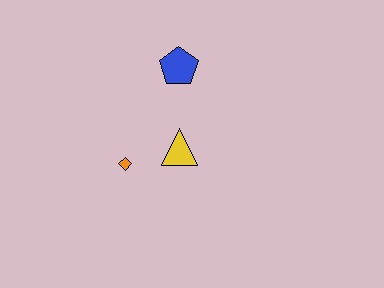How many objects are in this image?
There are 3 objects.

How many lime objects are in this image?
There are no lime objects.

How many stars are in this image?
There are no stars.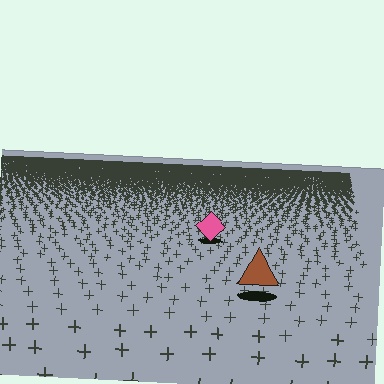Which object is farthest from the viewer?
The pink diamond is farthest from the viewer. It appears smaller and the ground texture around it is denser.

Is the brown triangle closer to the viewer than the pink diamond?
Yes. The brown triangle is closer — you can tell from the texture gradient: the ground texture is coarser near it.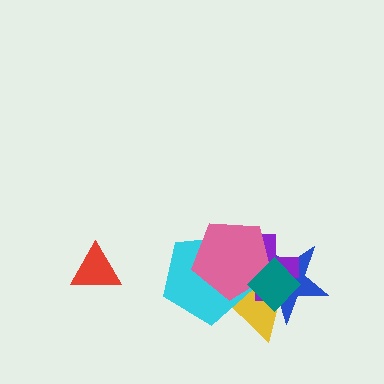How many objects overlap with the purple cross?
5 objects overlap with the purple cross.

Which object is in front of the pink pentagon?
The teal diamond is in front of the pink pentagon.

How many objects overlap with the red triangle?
0 objects overlap with the red triangle.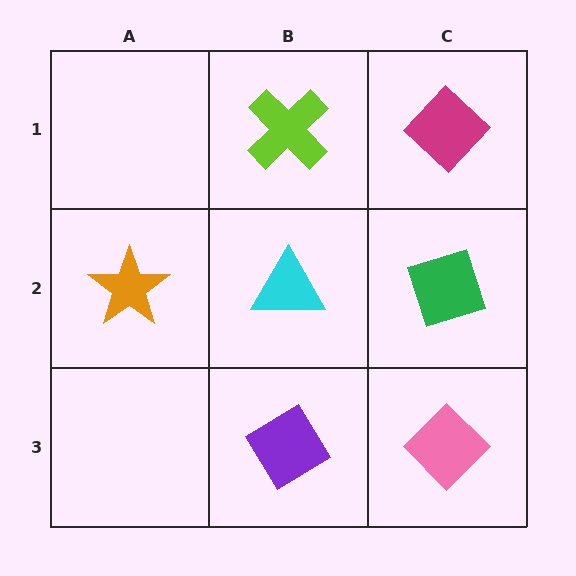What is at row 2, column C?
A green diamond.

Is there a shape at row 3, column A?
No, that cell is empty.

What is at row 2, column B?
A cyan triangle.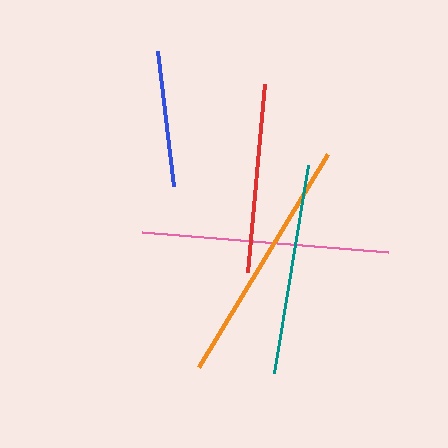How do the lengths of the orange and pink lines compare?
The orange and pink lines are approximately the same length.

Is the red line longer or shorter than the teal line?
The teal line is longer than the red line.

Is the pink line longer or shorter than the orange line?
The orange line is longer than the pink line.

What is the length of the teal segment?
The teal segment is approximately 210 pixels long.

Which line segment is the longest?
The orange line is the longest at approximately 249 pixels.